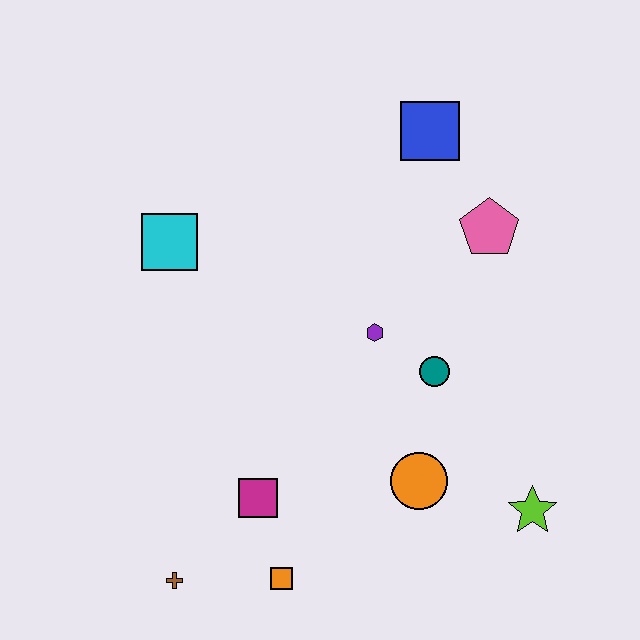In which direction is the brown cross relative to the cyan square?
The brown cross is below the cyan square.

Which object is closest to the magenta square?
The orange square is closest to the magenta square.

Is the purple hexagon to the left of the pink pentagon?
Yes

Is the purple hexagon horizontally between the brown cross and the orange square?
No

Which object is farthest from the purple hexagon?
The brown cross is farthest from the purple hexagon.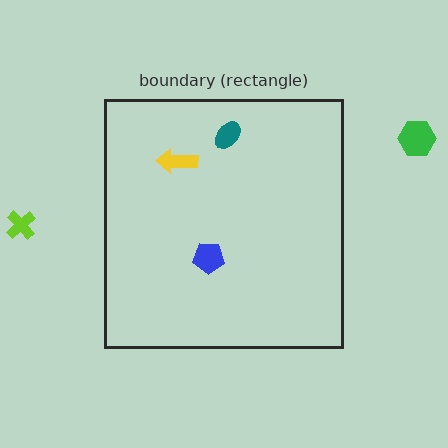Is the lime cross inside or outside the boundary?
Outside.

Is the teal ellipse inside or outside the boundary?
Inside.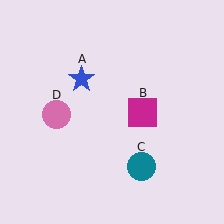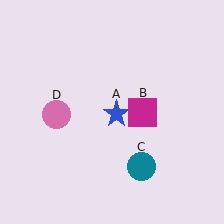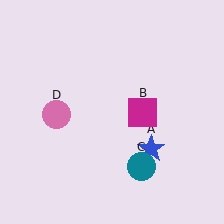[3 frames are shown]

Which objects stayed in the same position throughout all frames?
Magenta square (object B) and teal circle (object C) and pink circle (object D) remained stationary.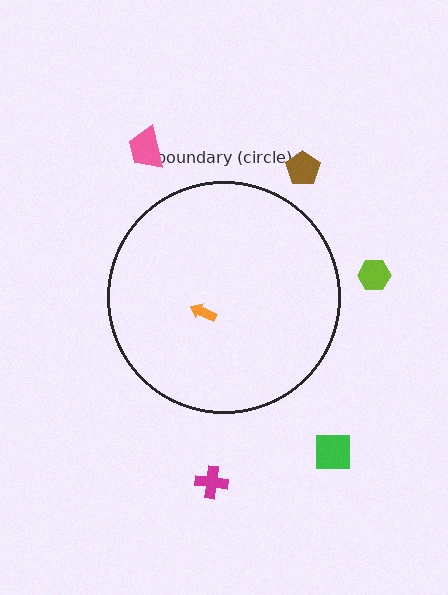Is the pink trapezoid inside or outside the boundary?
Outside.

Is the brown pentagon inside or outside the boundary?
Outside.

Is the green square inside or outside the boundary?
Outside.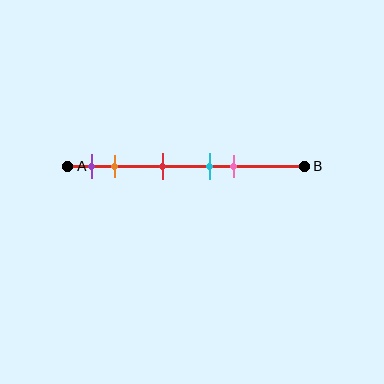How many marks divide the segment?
There are 5 marks dividing the segment.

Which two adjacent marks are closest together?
The cyan and pink marks are the closest adjacent pair.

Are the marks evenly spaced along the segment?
No, the marks are not evenly spaced.